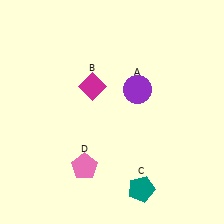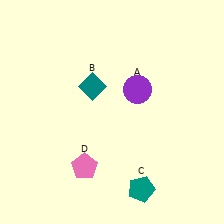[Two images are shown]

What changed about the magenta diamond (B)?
In Image 1, B is magenta. In Image 2, it changed to teal.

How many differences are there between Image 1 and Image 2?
There is 1 difference between the two images.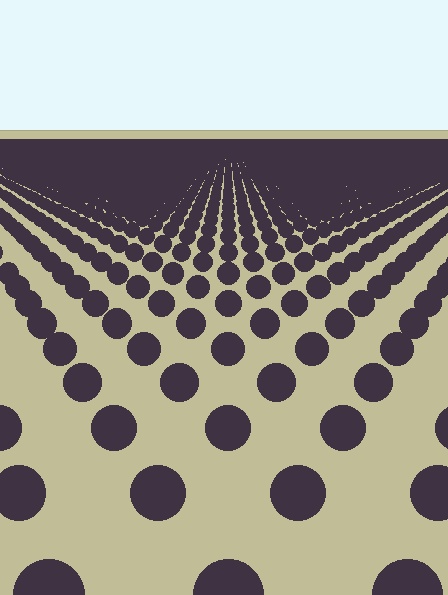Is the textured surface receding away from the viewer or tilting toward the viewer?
The surface is receding away from the viewer. Texture elements get smaller and denser toward the top.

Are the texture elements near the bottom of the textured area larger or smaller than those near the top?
Larger. Near the bottom, elements are closer to the viewer and appear at a bigger on-screen size.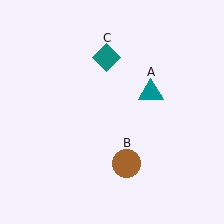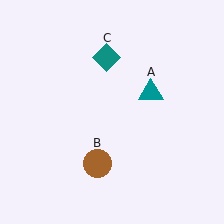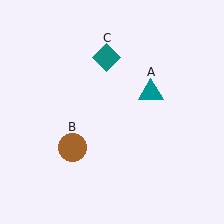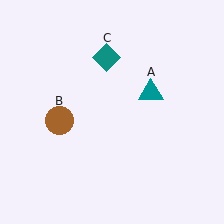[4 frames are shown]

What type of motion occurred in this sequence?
The brown circle (object B) rotated clockwise around the center of the scene.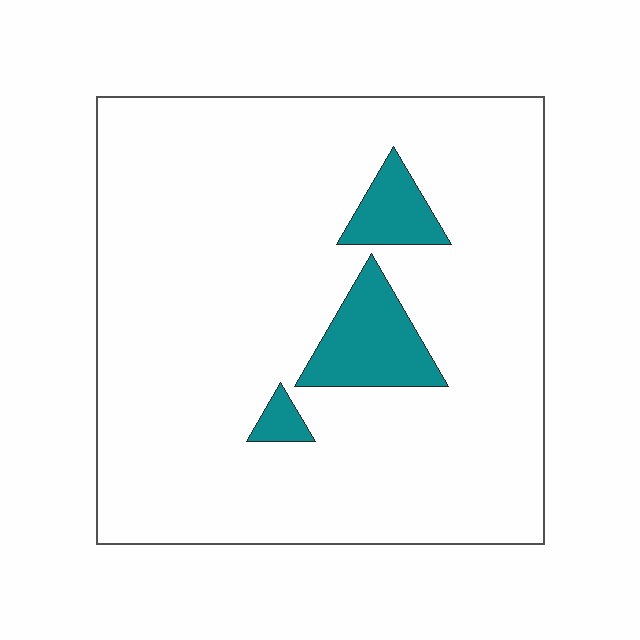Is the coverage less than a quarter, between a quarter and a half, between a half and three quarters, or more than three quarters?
Less than a quarter.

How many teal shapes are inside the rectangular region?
3.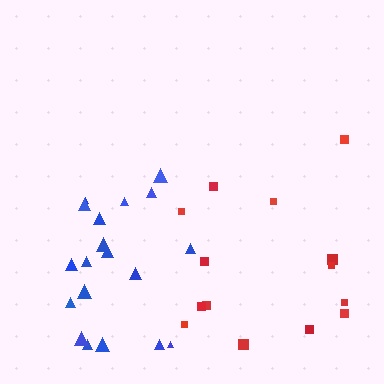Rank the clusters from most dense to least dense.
blue, red.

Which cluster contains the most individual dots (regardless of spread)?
Blue (19).